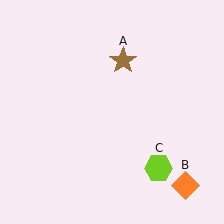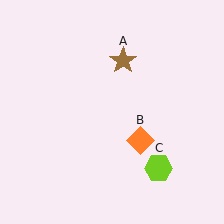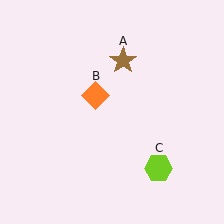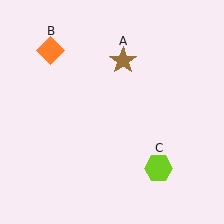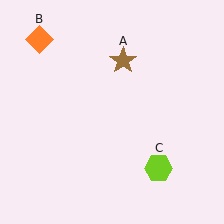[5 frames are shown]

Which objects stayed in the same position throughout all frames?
Brown star (object A) and lime hexagon (object C) remained stationary.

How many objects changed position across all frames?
1 object changed position: orange diamond (object B).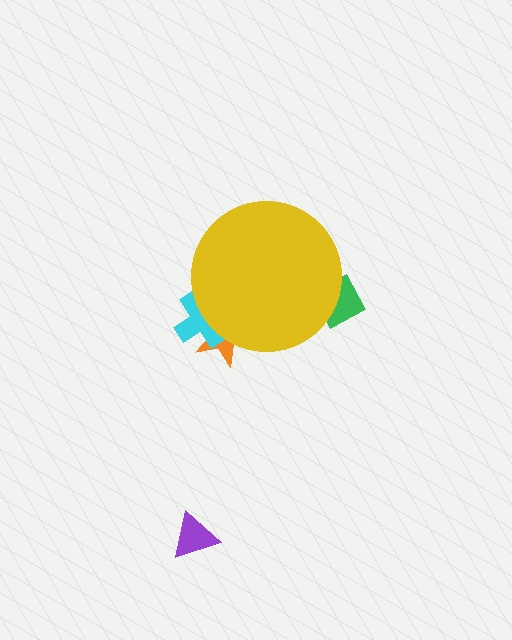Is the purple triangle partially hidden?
No, the purple triangle is fully visible.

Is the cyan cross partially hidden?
Yes, the cyan cross is partially hidden behind the yellow circle.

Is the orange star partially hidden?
Yes, the orange star is partially hidden behind the yellow circle.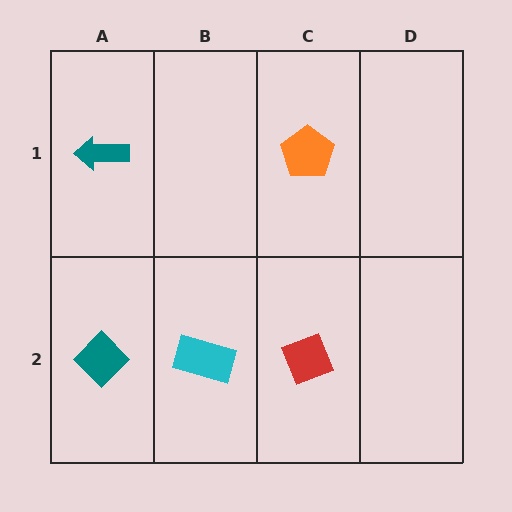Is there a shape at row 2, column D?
No, that cell is empty.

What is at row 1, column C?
An orange pentagon.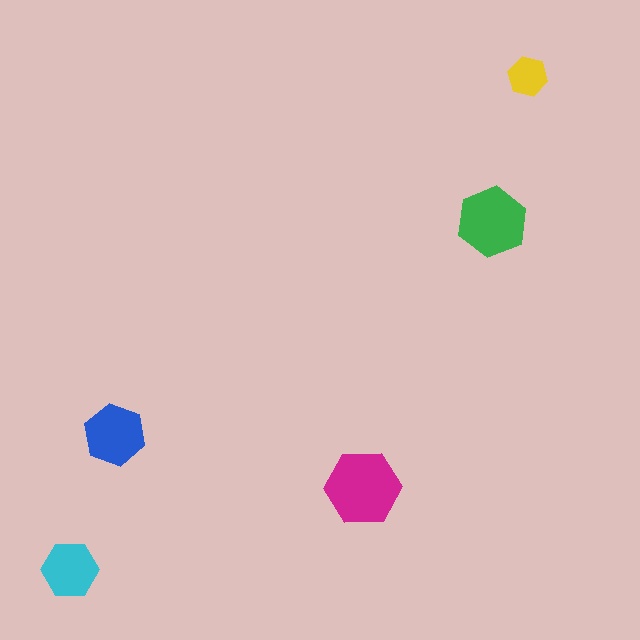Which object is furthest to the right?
The yellow hexagon is rightmost.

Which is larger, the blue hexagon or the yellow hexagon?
The blue one.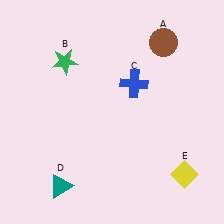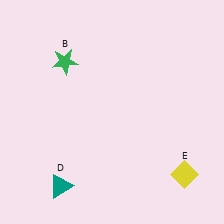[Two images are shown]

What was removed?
The blue cross (C), the brown circle (A) were removed in Image 2.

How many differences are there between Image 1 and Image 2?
There are 2 differences between the two images.